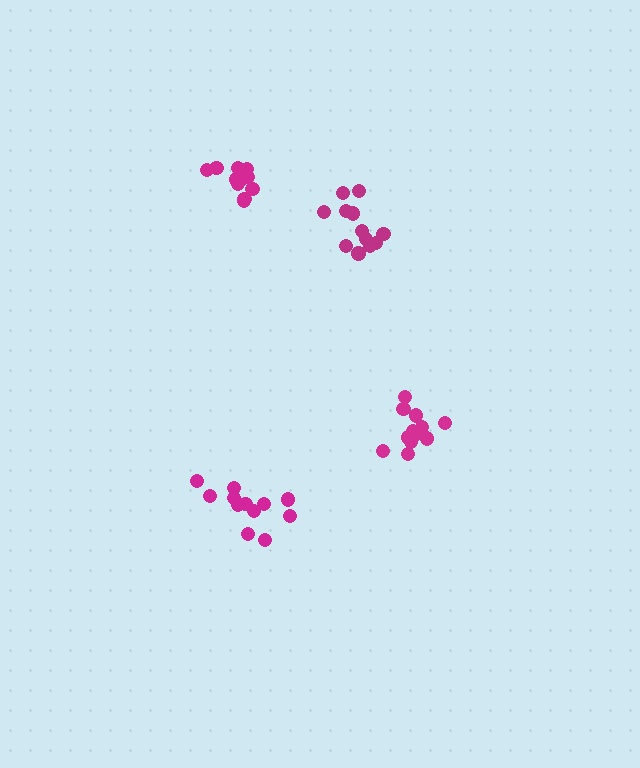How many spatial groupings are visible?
There are 4 spatial groupings.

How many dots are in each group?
Group 1: 11 dots, Group 2: 12 dots, Group 3: 12 dots, Group 4: 12 dots (47 total).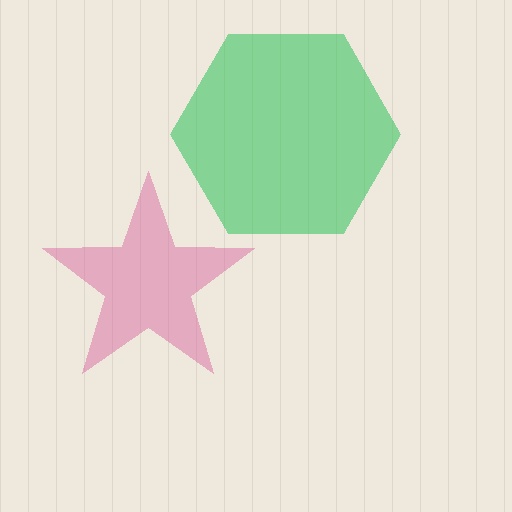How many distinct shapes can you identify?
There are 2 distinct shapes: a pink star, a green hexagon.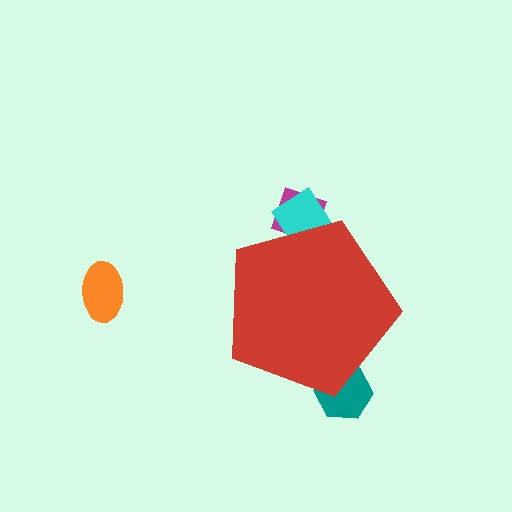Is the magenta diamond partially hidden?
Yes, the magenta diamond is partially hidden behind the red pentagon.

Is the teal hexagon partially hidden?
Yes, the teal hexagon is partially hidden behind the red pentagon.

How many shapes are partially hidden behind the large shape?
3 shapes are partially hidden.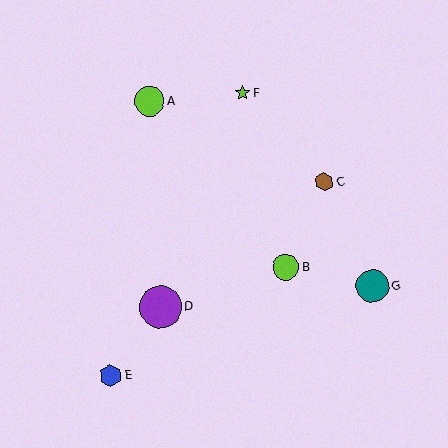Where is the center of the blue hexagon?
The center of the blue hexagon is at (110, 376).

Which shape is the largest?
The purple circle (labeled D) is the largest.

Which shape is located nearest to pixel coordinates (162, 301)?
The purple circle (labeled D) at (160, 307) is nearest to that location.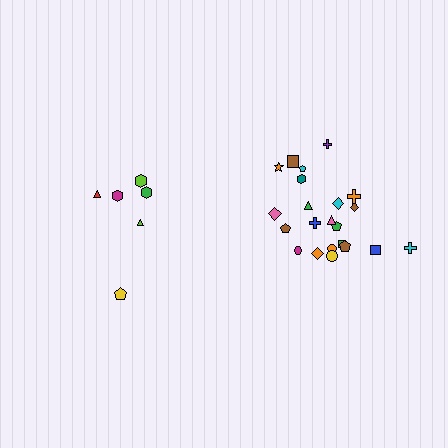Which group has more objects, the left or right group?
The right group.